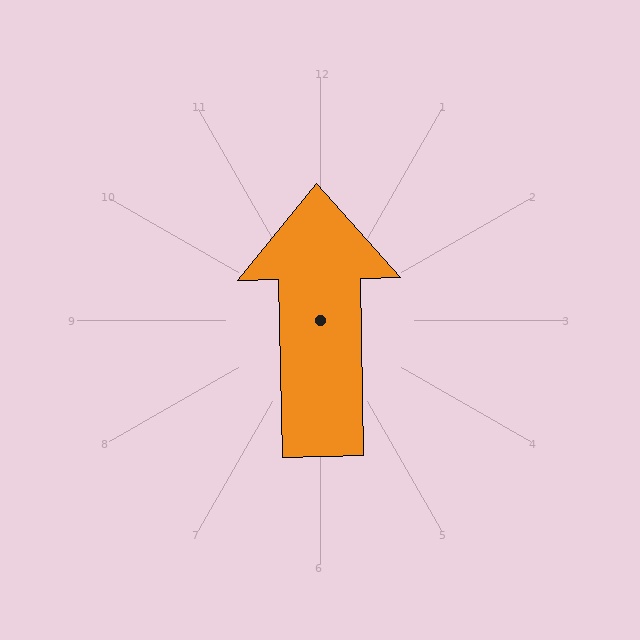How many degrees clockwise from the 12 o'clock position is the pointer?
Approximately 359 degrees.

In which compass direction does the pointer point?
North.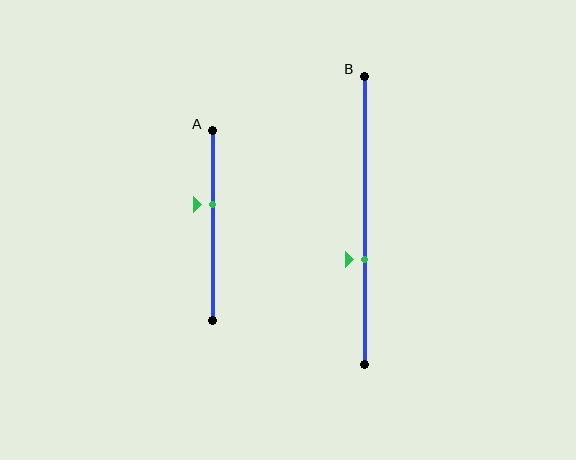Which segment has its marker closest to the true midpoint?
Segment A has its marker closest to the true midpoint.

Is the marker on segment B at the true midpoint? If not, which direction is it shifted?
No, the marker on segment B is shifted downward by about 14% of the segment length.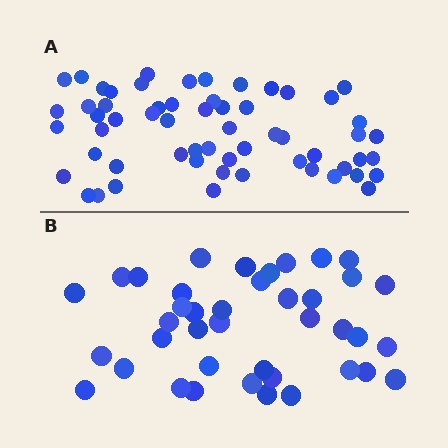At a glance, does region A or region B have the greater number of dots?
Region A (the top region) has more dots.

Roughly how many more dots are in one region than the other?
Region A has approximately 20 more dots than region B.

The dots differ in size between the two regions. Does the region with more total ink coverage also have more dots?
No. Region B has more total ink coverage because its dots are larger, but region A actually contains more individual dots. Total area can be misleading — the number of items is what matters here.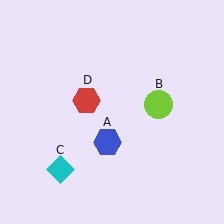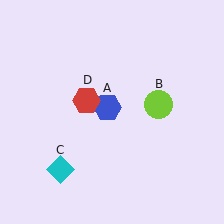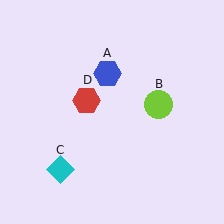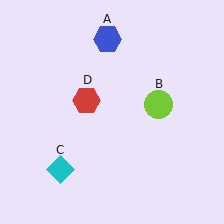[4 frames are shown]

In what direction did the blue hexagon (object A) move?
The blue hexagon (object A) moved up.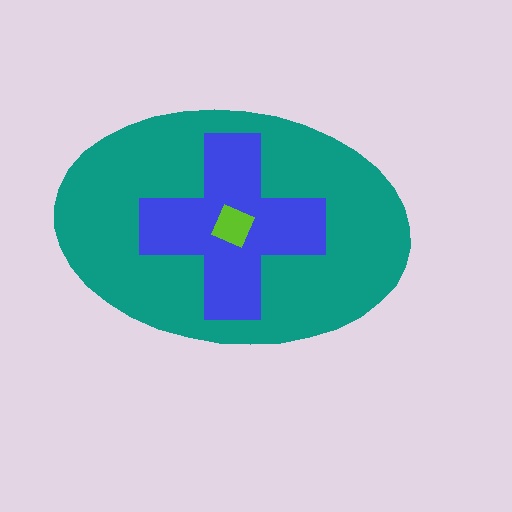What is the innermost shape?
The lime diamond.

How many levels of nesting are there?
3.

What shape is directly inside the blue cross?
The lime diamond.